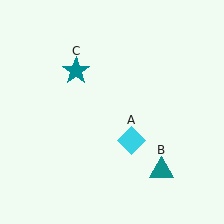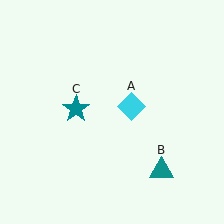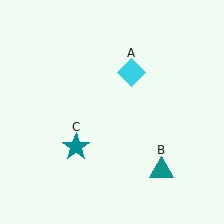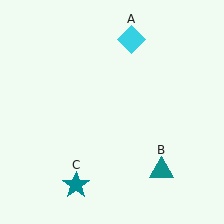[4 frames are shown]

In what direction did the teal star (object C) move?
The teal star (object C) moved down.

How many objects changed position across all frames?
2 objects changed position: cyan diamond (object A), teal star (object C).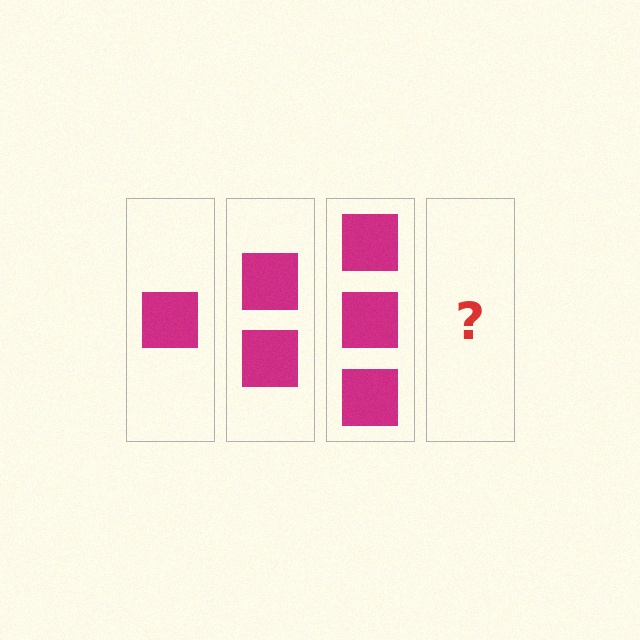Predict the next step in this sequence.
The next step is 4 squares.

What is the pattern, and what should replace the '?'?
The pattern is that each step adds one more square. The '?' should be 4 squares.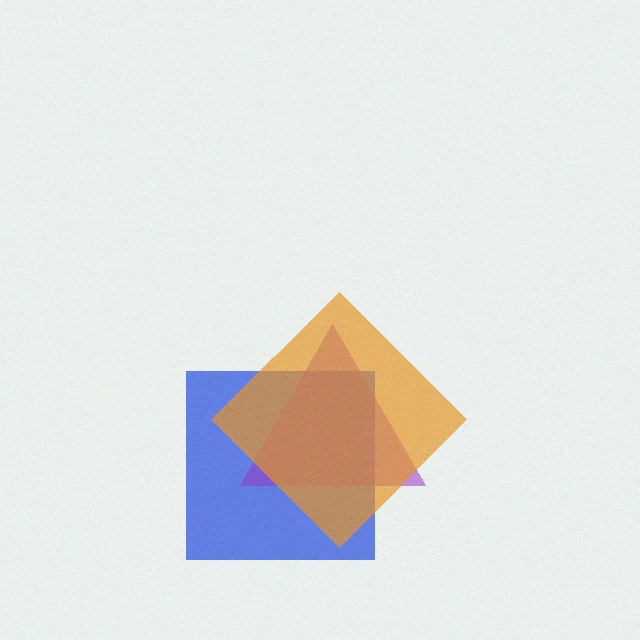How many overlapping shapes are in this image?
There are 3 overlapping shapes in the image.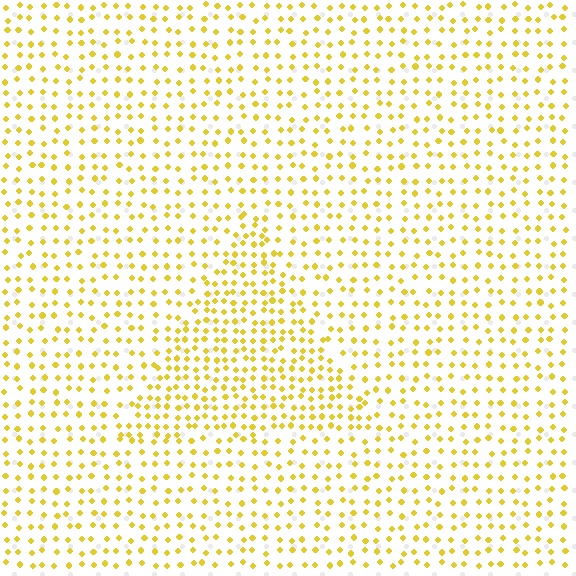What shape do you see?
I see a triangle.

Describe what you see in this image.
The image contains small yellow elements arranged at two different densities. A triangle-shaped region is visible where the elements are more densely packed than the surrounding area.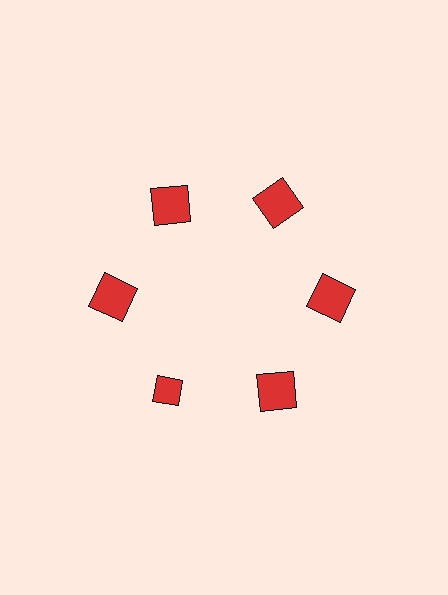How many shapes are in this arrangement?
There are 6 shapes arranged in a ring pattern.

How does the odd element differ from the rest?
It has a different shape: diamond instead of square.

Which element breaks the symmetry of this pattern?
The red diamond at roughly the 7 o'clock position breaks the symmetry. All other shapes are red squares.